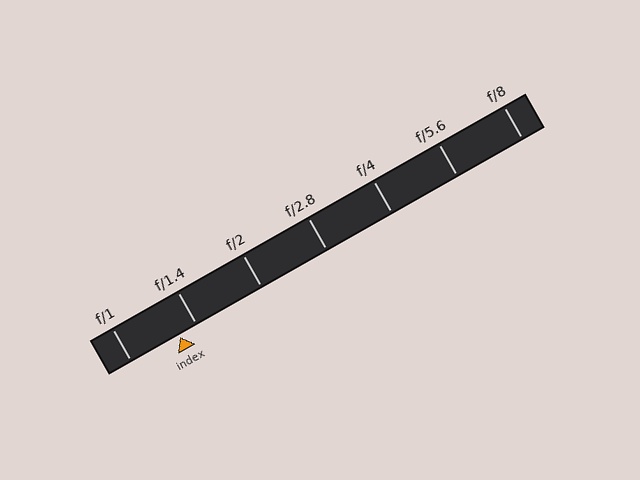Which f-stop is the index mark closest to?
The index mark is closest to f/1.4.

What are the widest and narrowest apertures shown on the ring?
The widest aperture shown is f/1 and the narrowest is f/8.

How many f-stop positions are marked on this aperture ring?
There are 7 f-stop positions marked.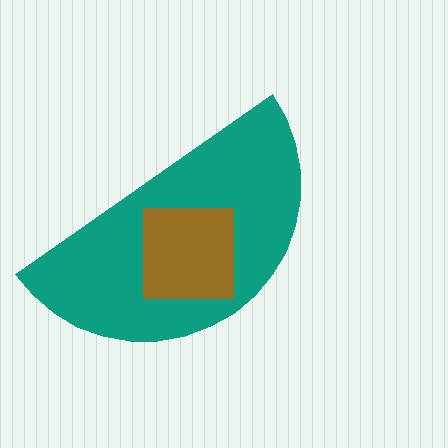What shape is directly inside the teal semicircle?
The brown square.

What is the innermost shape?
The brown square.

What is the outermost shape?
The teal semicircle.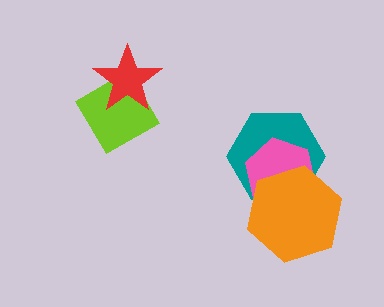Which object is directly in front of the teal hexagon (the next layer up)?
The pink hexagon is directly in front of the teal hexagon.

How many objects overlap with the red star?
1 object overlaps with the red star.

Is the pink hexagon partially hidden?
Yes, it is partially covered by another shape.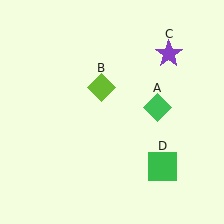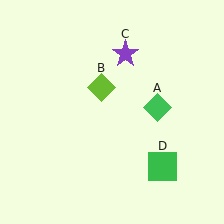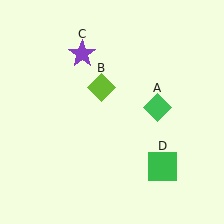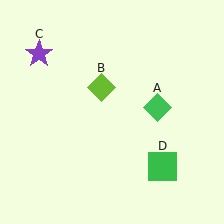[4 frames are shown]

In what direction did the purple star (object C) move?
The purple star (object C) moved left.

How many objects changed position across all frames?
1 object changed position: purple star (object C).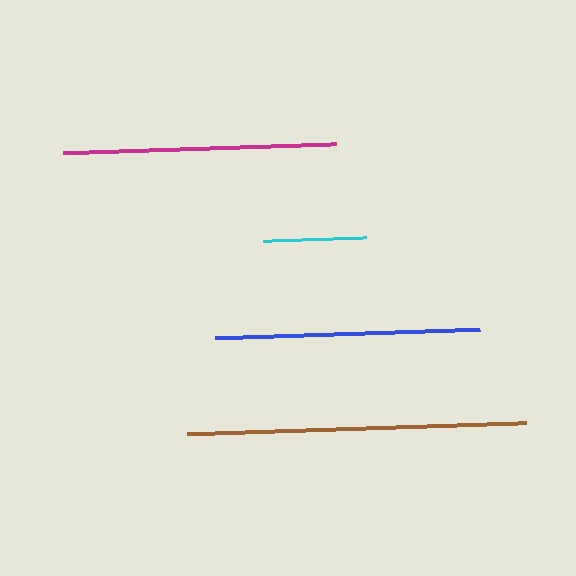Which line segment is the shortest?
The cyan line is the shortest at approximately 104 pixels.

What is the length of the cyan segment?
The cyan segment is approximately 104 pixels long.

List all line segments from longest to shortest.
From longest to shortest: brown, magenta, blue, cyan.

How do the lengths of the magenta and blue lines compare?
The magenta and blue lines are approximately the same length.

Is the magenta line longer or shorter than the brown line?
The brown line is longer than the magenta line.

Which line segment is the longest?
The brown line is the longest at approximately 339 pixels.